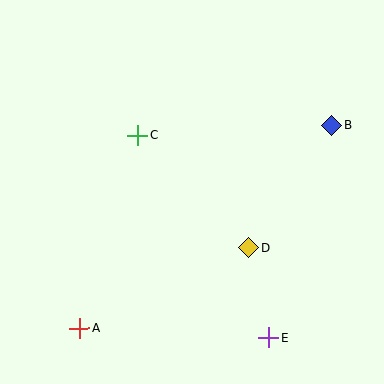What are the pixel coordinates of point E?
Point E is at (269, 338).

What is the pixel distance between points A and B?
The distance between A and B is 323 pixels.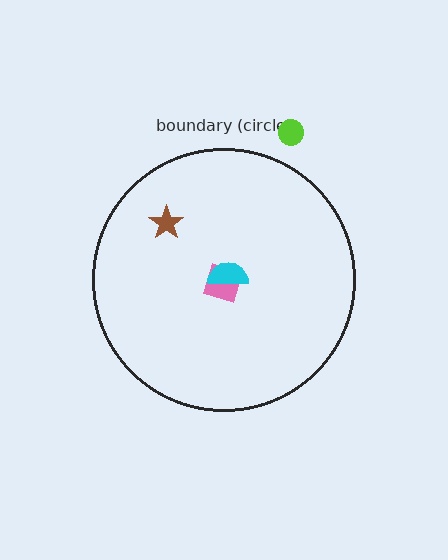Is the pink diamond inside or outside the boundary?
Inside.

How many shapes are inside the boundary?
3 inside, 1 outside.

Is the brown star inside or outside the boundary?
Inside.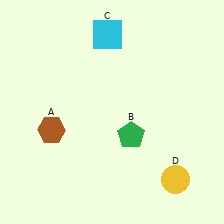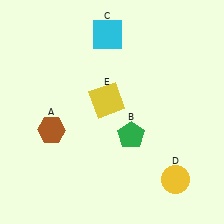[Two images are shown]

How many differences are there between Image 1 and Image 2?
There is 1 difference between the two images.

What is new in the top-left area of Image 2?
A yellow square (E) was added in the top-left area of Image 2.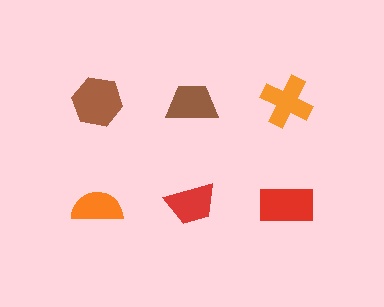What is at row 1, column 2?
A brown trapezoid.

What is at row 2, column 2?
A red trapezoid.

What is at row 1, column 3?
An orange cross.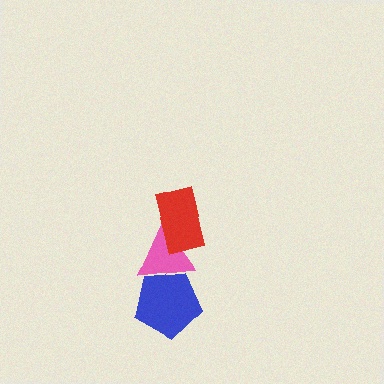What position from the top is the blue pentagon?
The blue pentagon is 3rd from the top.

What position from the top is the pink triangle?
The pink triangle is 2nd from the top.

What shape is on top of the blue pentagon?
The pink triangle is on top of the blue pentagon.